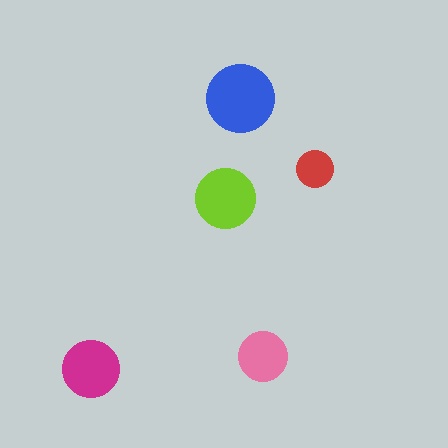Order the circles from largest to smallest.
the blue one, the lime one, the magenta one, the pink one, the red one.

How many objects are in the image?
There are 5 objects in the image.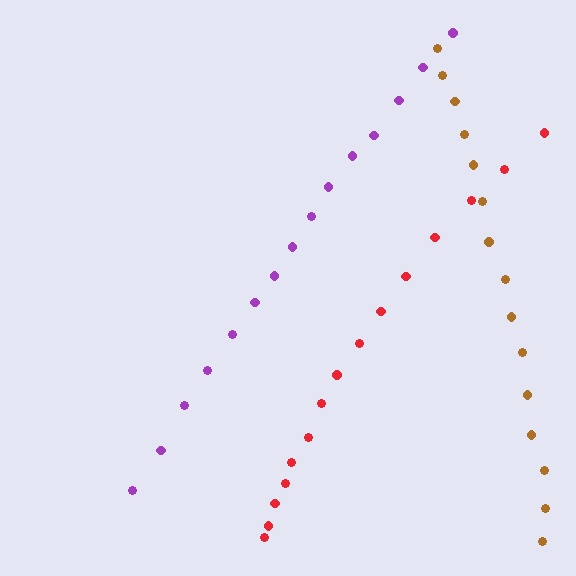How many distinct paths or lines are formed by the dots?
There are 3 distinct paths.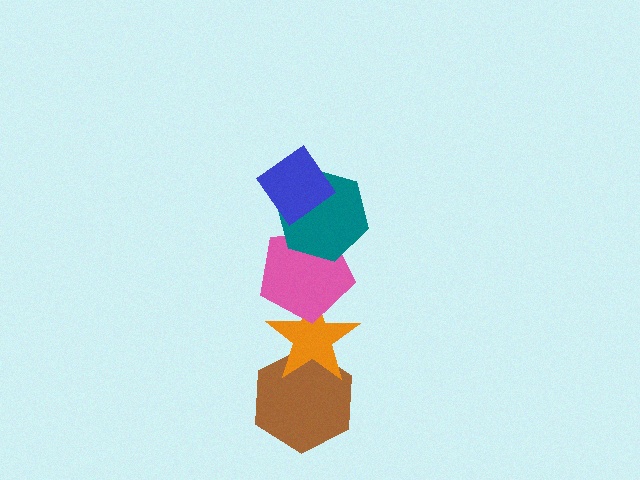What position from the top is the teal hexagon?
The teal hexagon is 2nd from the top.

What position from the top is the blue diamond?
The blue diamond is 1st from the top.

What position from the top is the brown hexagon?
The brown hexagon is 5th from the top.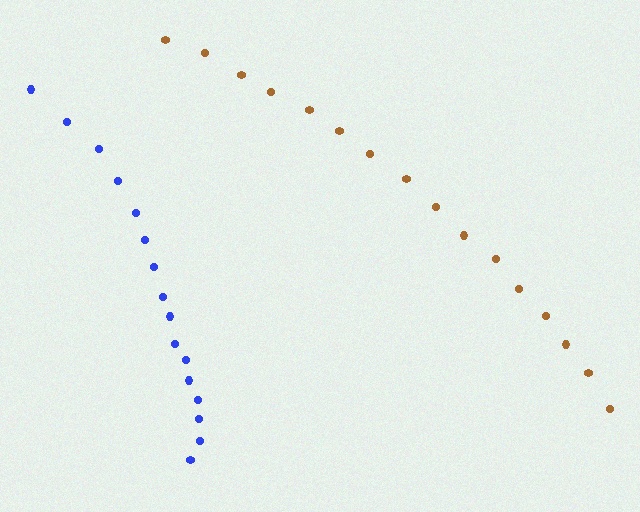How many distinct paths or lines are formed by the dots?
There are 2 distinct paths.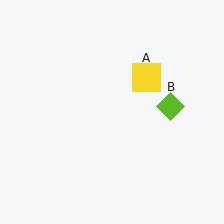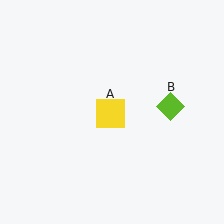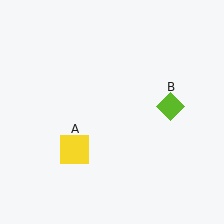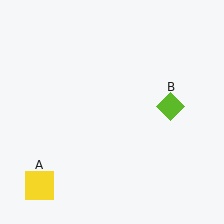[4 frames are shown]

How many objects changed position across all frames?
1 object changed position: yellow square (object A).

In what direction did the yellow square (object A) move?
The yellow square (object A) moved down and to the left.